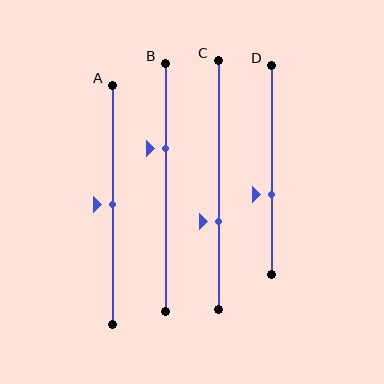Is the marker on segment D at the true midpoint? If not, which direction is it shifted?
No, the marker on segment D is shifted downward by about 12% of the segment length.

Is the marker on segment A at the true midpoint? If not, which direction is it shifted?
Yes, the marker on segment A is at the true midpoint.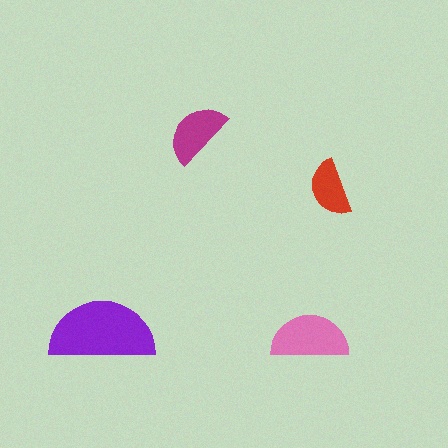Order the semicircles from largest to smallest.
the purple one, the pink one, the magenta one, the red one.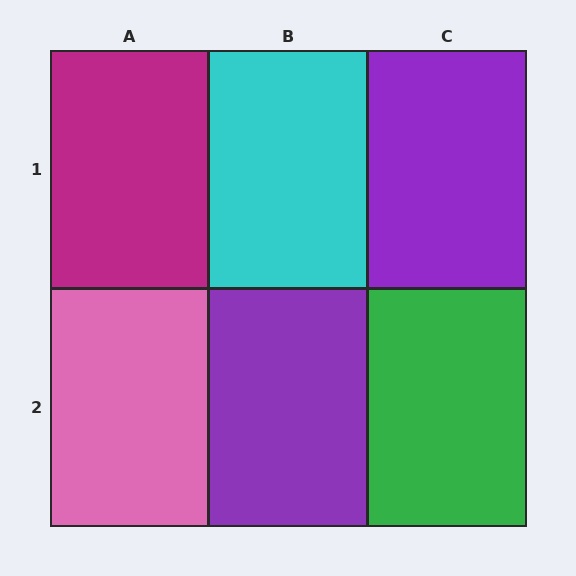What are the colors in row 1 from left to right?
Magenta, cyan, purple.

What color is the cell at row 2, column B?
Purple.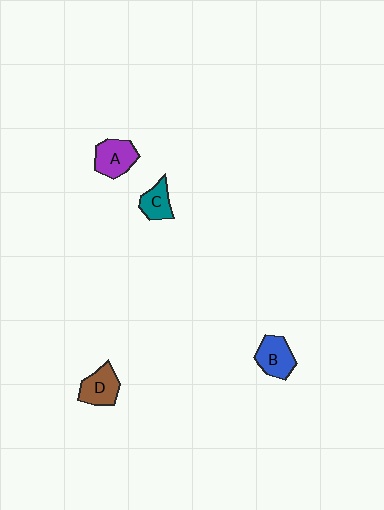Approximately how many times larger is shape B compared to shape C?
Approximately 1.4 times.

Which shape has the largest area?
Shape A (purple).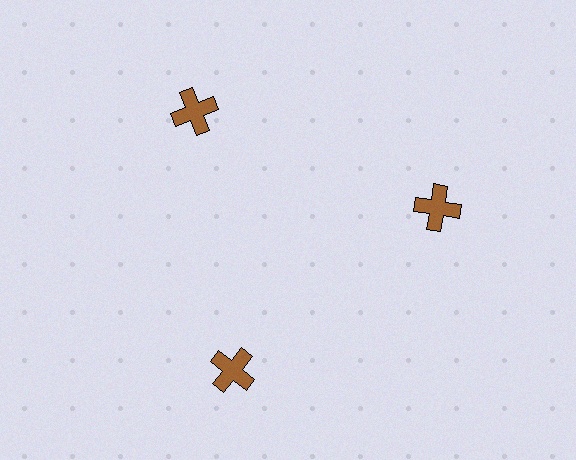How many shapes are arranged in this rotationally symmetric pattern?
There are 3 shapes, arranged in 3 groups of 1.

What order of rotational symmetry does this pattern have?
This pattern has 3-fold rotational symmetry.